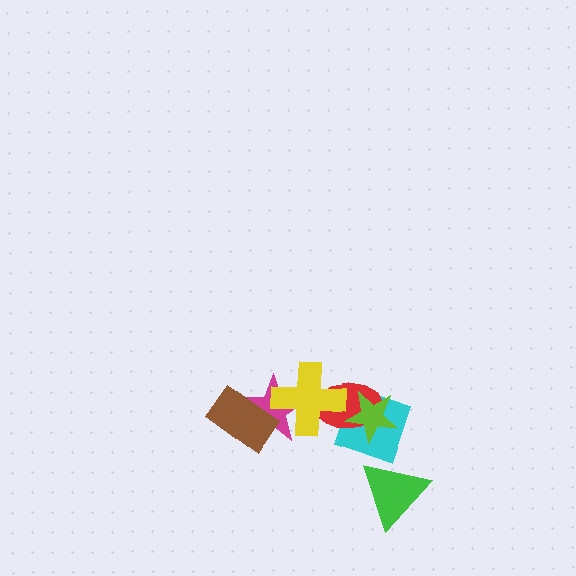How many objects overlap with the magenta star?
2 objects overlap with the magenta star.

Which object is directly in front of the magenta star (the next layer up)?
The brown rectangle is directly in front of the magenta star.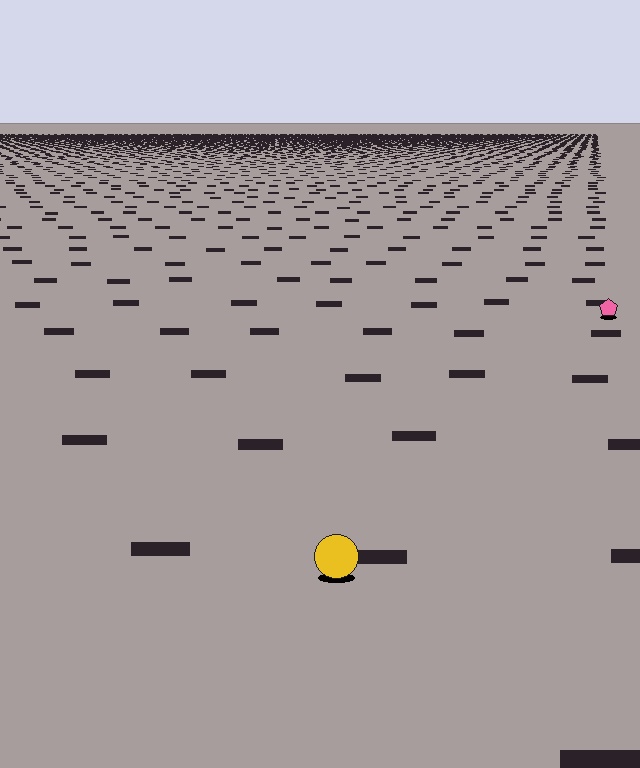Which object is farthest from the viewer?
The pink pentagon is farthest from the viewer. It appears smaller and the ground texture around it is denser.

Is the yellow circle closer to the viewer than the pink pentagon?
Yes. The yellow circle is closer — you can tell from the texture gradient: the ground texture is coarser near it.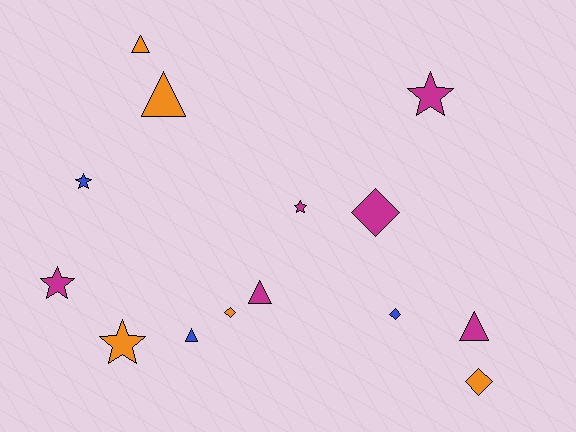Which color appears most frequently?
Magenta, with 6 objects.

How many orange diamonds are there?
There are 2 orange diamonds.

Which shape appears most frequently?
Triangle, with 5 objects.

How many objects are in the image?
There are 14 objects.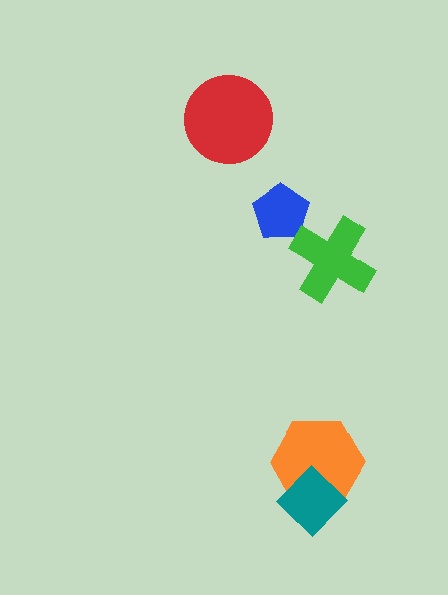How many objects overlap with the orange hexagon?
1 object overlaps with the orange hexagon.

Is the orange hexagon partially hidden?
Yes, it is partially covered by another shape.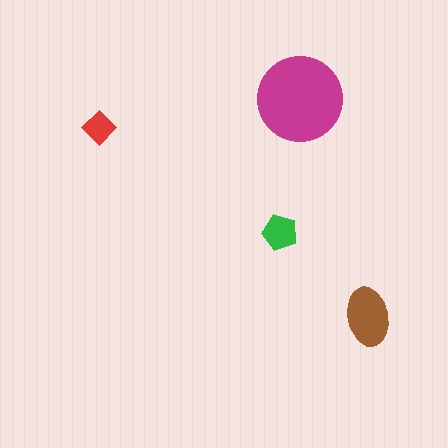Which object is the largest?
The magenta circle.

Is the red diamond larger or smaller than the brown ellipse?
Smaller.